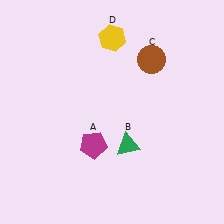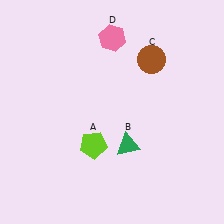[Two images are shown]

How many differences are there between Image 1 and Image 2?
There are 2 differences between the two images.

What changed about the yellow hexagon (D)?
In Image 1, D is yellow. In Image 2, it changed to pink.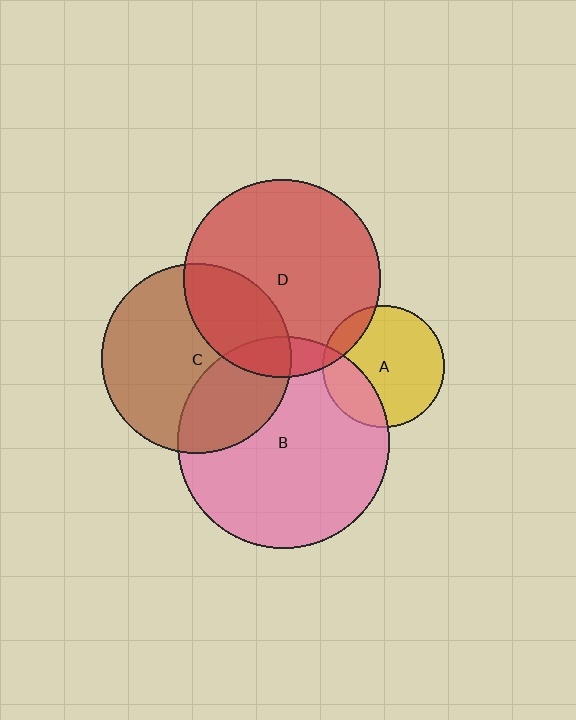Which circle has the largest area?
Circle B (pink).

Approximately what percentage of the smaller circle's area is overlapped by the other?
Approximately 30%.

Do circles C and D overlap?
Yes.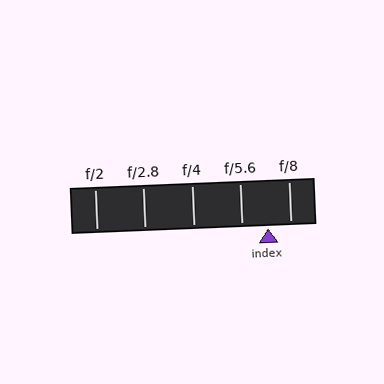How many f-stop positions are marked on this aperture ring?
There are 5 f-stop positions marked.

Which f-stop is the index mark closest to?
The index mark is closest to f/8.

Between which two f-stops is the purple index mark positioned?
The index mark is between f/5.6 and f/8.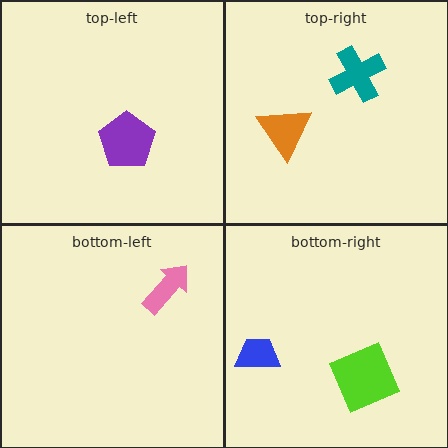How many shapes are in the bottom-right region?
2.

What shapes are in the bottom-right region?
The lime diamond, the blue trapezoid.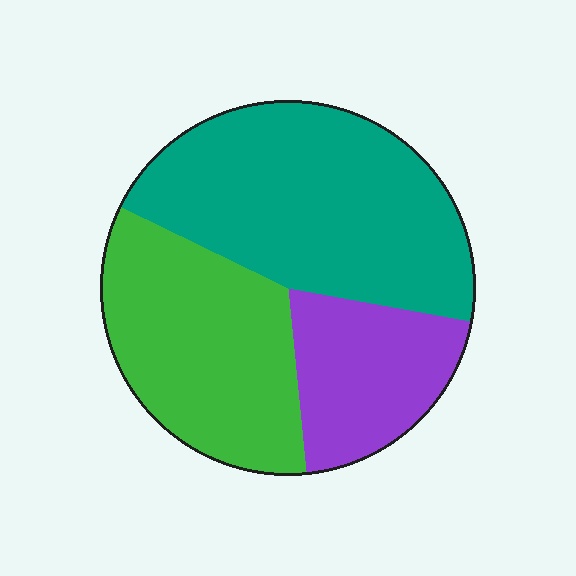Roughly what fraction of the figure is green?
Green takes up between a quarter and a half of the figure.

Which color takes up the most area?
Teal, at roughly 45%.